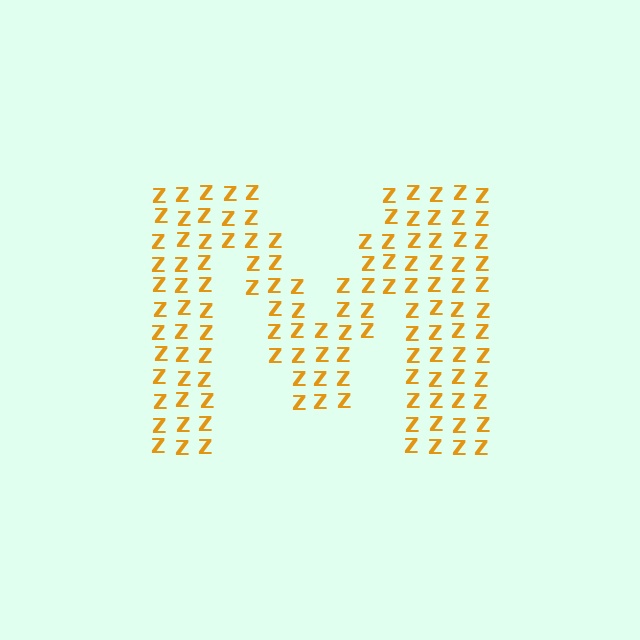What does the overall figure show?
The overall figure shows the letter M.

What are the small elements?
The small elements are letter Z's.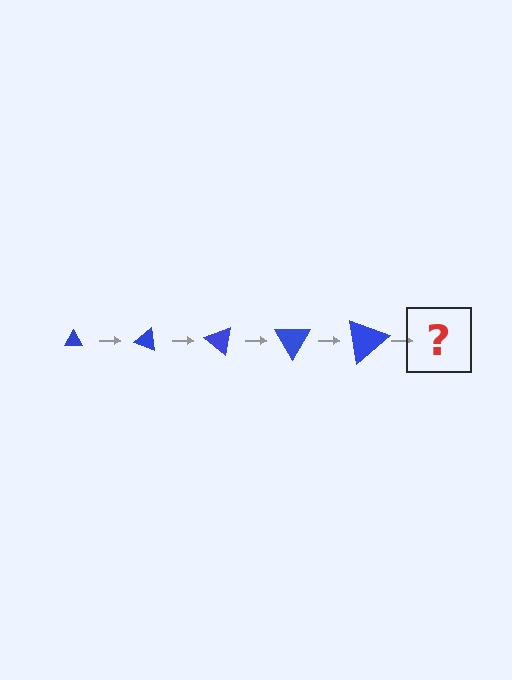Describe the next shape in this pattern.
It should be a triangle, larger than the previous one and rotated 100 degrees from the start.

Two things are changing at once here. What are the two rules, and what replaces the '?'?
The two rules are that the triangle grows larger each step and it rotates 20 degrees each step. The '?' should be a triangle, larger than the previous one and rotated 100 degrees from the start.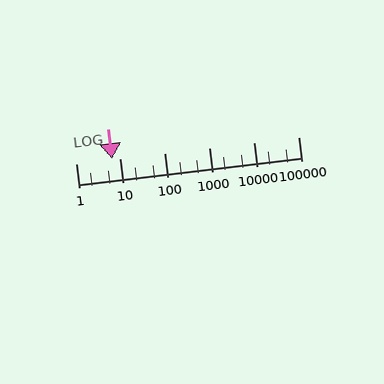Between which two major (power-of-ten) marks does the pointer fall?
The pointer is between 1 and 10.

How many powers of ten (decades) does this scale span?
The scale spans 5 decades, from 1 to 100000.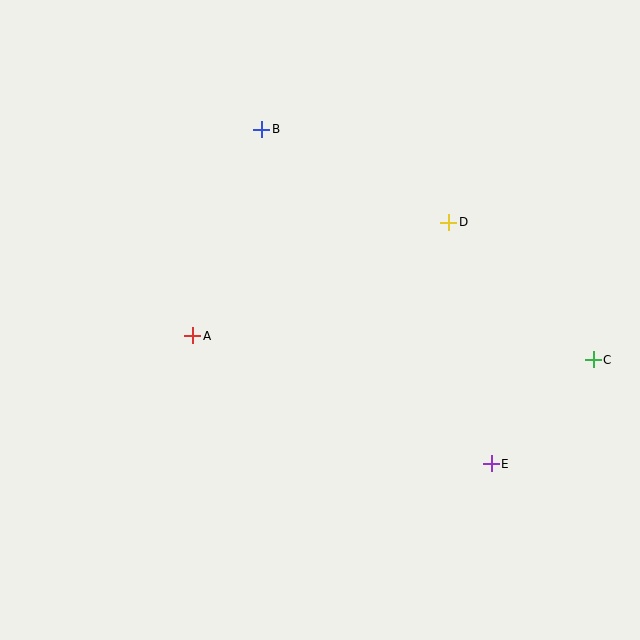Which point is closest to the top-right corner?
Point D is closest to the top-right corner.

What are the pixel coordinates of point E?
Point E is at (491, 464).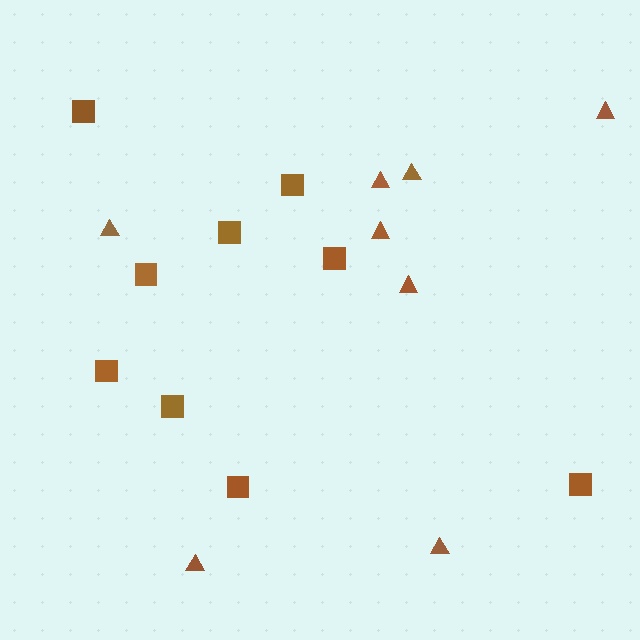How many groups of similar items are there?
There are 2 groups: one group of squares (9) and one group of triangles (8).